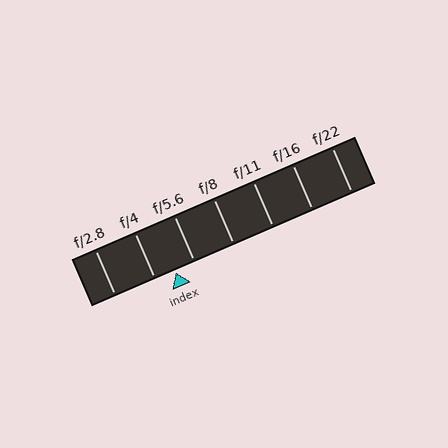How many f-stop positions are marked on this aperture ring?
There are 7 f-stop positions marked.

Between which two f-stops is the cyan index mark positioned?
The index mark is between f/4 and f/5.6.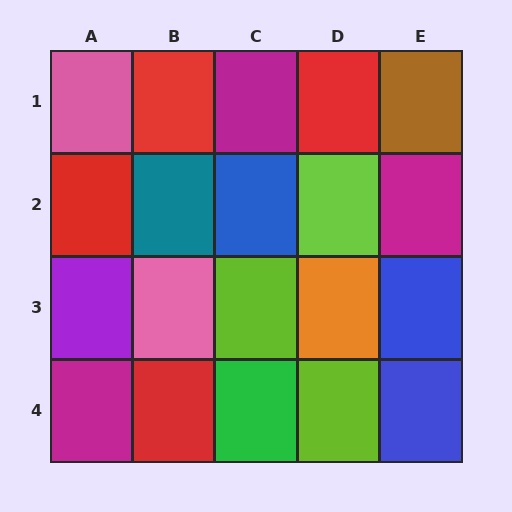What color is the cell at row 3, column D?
Orange.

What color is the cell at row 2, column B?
Teal.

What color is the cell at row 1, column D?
Red.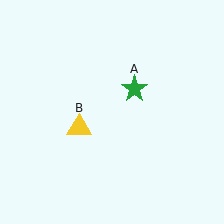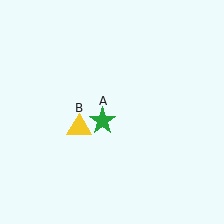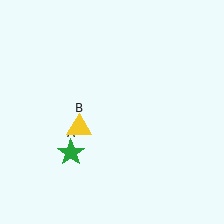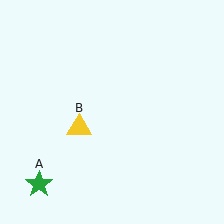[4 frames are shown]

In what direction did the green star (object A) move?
The green star (object A) moved down and to the left.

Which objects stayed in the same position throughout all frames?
Yellow triangle (object B) remained stationary.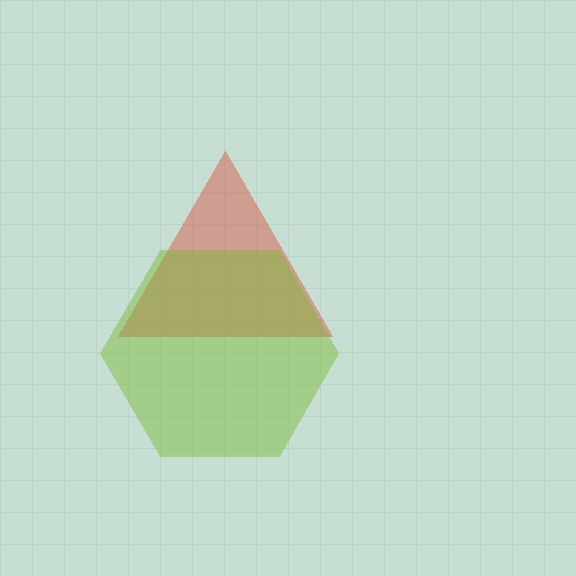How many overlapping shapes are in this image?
There are 2 overlapping shapes in the image.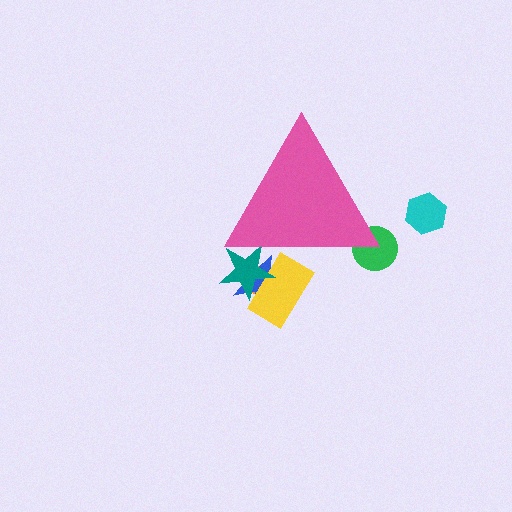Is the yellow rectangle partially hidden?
Yes, the yellow rectangle is partially hidden behind the pink triangle.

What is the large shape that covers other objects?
A pink triangle.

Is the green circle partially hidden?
Yes, the green circle is partially hidden behind the pink triangle.